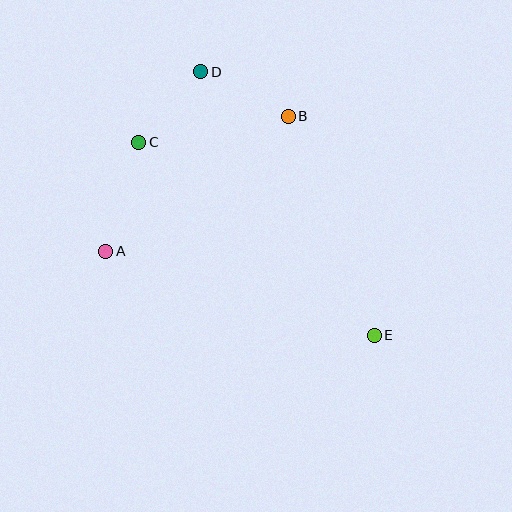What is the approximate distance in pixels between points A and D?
The distance between A and D is approximately 203 pixels.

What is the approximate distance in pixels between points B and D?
The distance between B and D is approximately 98 pixels.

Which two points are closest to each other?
Points C and D are closest to each other.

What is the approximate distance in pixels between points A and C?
The distance between A and C is approximately 114 pixels.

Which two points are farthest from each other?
Points D and E are farthest from each other.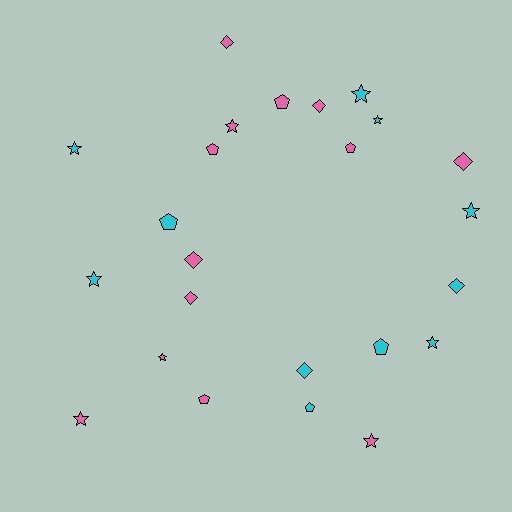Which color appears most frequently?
Pink, with 13 objects.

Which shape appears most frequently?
Star, with 10 objects.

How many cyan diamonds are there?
There are 2 cyan diamonds.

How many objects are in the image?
There are 24 objects.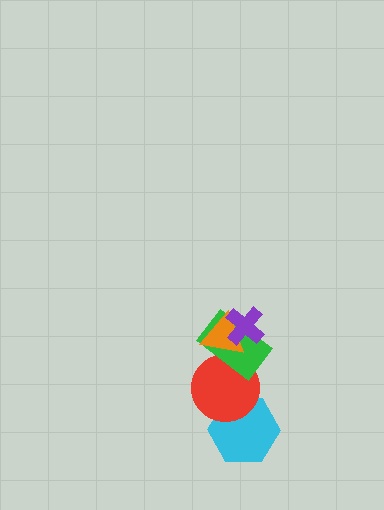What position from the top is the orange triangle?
The orange triangle is 2nd from the top.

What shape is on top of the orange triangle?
The purple cross is on top of the orange triangle.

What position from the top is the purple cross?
The purple cross is 1st from the top.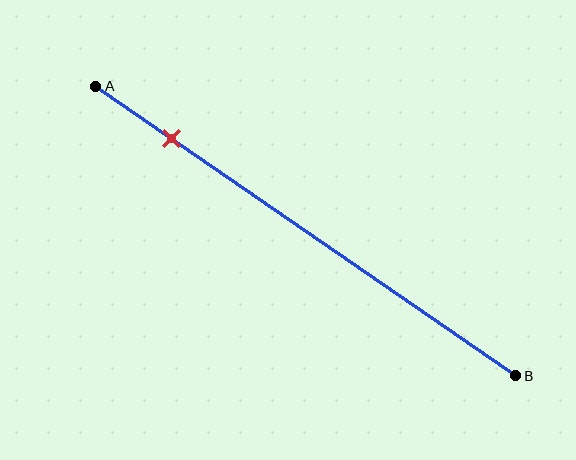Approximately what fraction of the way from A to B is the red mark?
The red mark is approximately 20% of the way from A to B.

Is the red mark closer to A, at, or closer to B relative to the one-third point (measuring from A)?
The red mark is closer to point A than the one-third point of segment AB.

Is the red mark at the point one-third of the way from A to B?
No, the mark is at about 20% from A, not at the 33% one-third point.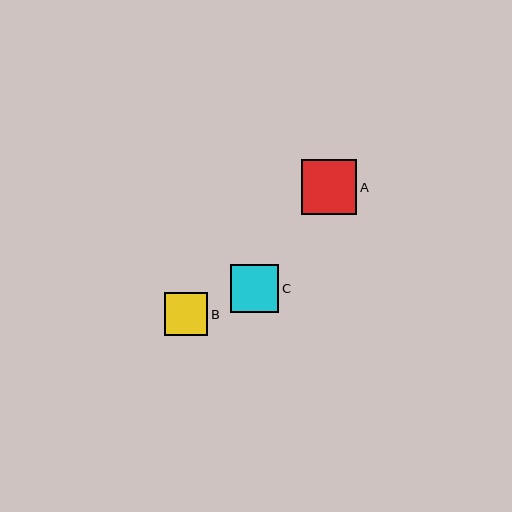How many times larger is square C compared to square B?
Square C is approximately 1.1 times the size of square B.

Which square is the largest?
Square A is the largest with a size of approximately 55 pixels.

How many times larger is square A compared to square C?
Square A is approximately 1.2 times the size of square C.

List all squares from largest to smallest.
From largest to smallest: A, C, B.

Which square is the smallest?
Square B is the smallest with a size of approximately 43 pixels.